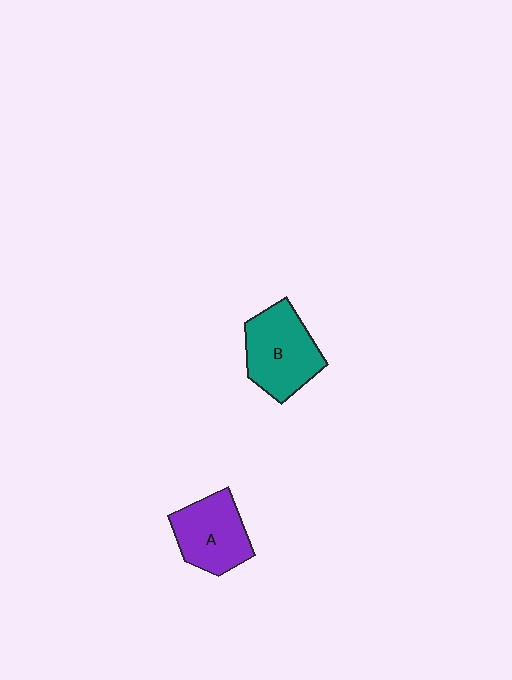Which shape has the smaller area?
Shape A (purple).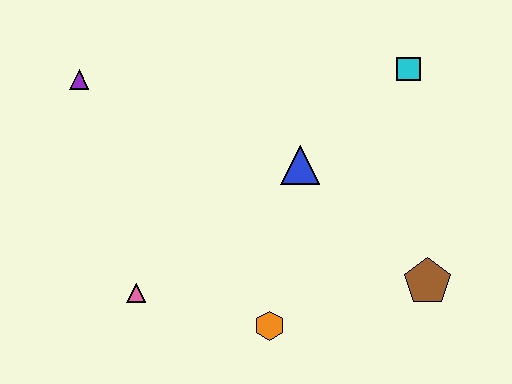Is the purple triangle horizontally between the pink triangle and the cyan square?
No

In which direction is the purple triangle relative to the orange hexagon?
The purple triangle is above the orange hexagon.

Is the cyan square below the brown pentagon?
No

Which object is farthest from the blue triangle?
The purple triangle is farthest from the blue triangle.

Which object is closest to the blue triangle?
The cyan square is closest to the blue triangle.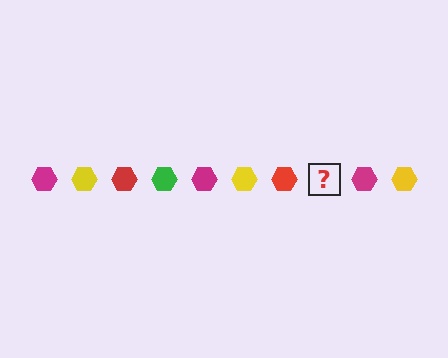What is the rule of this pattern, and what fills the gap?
The rule is that the pattern cycles through magenta, yellow, red, green hexagons. The gap should be filled with a green hexagon.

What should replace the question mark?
The question mark should be replaced with a green hexagon.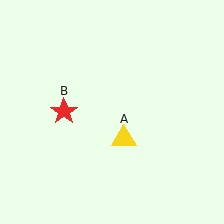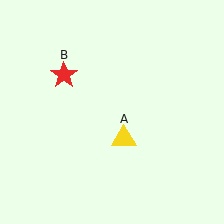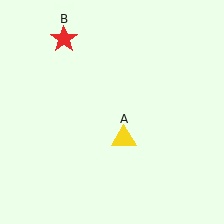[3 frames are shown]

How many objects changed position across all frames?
1 object changed position: red star (object B).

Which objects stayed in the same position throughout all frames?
Yellow triangle (object A) remained stationary.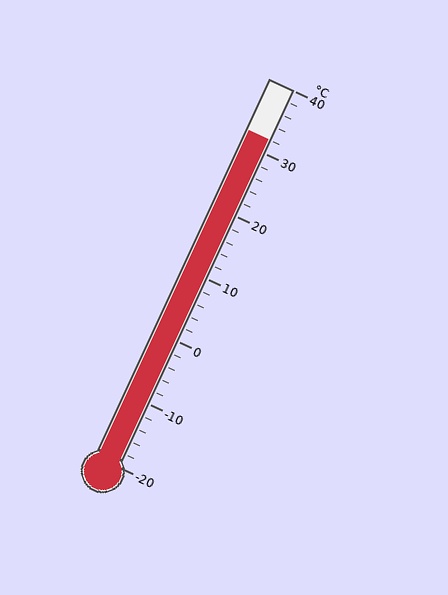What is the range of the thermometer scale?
The thermometer scale ranges from -20°C to 40°C.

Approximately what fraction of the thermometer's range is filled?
The thermometer is filled to approximately 85% of its range.